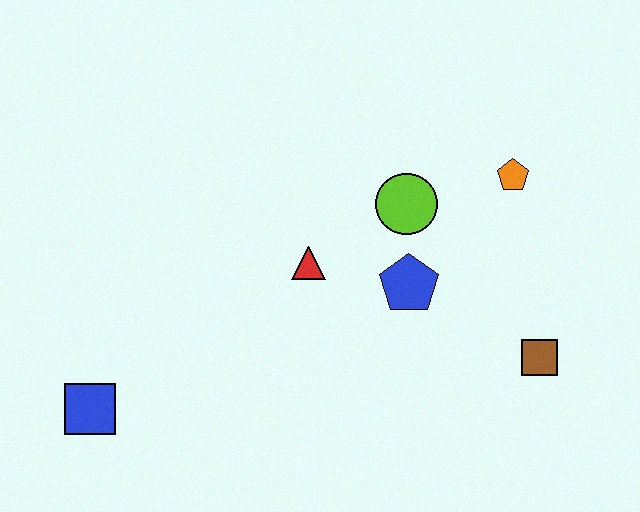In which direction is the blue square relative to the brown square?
The blue square is to the left of the brown square.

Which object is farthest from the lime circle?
The blue square is farthest from the lime circle.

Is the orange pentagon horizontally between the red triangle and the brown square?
Yes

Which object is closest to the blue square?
The red triangle is closest to the blue square.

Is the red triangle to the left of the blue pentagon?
Yes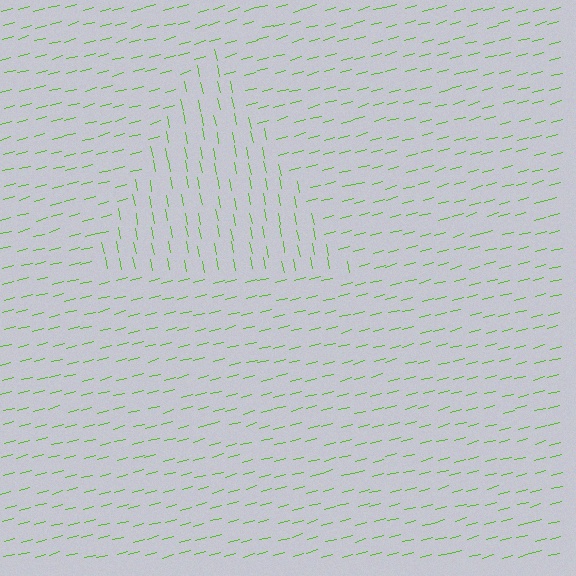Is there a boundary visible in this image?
Yes, there is a texture boundary formed by a change in line orientation.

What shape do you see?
I see a triangle.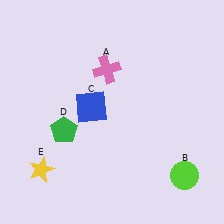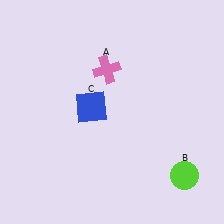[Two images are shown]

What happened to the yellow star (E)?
The yellow star (E) was removed in Image 2. It was in the bottom-left area of Image 1.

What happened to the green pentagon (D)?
The green pentagon (D) was removed in Image 2. It was in the bottom-left area of Image 1.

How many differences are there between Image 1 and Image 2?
There are 2 differences between the two images.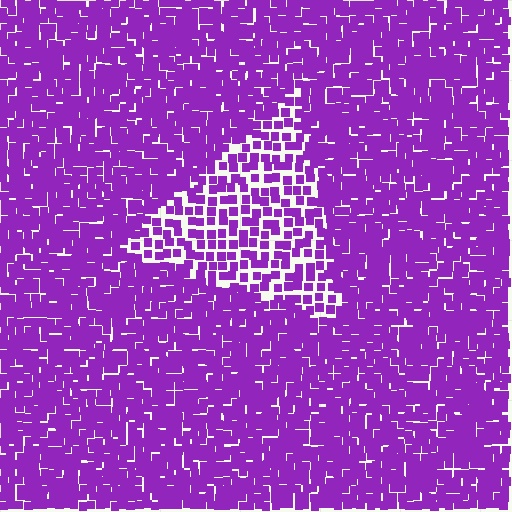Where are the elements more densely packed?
The elements are more densely packed outside the triangle boundary.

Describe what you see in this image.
The image contains small purple elements arranged at two different densities. A triangle-shaped region is visible where the elements are less densely packed than the surrounding area.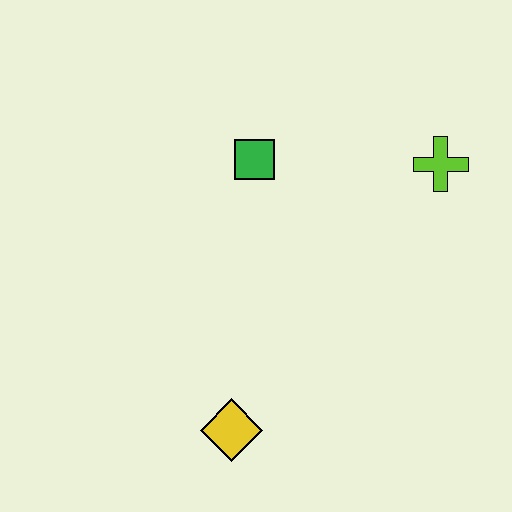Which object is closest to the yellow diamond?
The green square is closest to the yellow diamond.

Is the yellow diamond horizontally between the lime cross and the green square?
No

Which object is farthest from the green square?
The yellow diamond is farthest from the green square.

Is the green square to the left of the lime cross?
Yes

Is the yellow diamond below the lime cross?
Yes